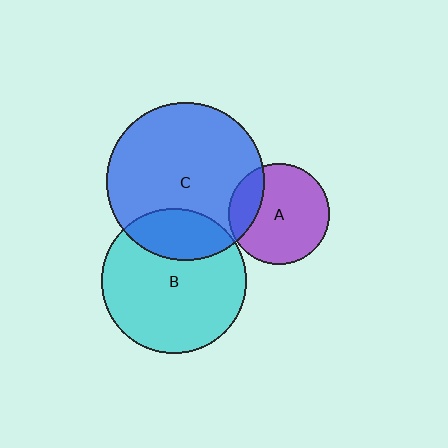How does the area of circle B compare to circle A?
Approximately 2.1 times.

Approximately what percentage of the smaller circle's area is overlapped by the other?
Approximately 25%.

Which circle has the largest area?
Circle C (blue).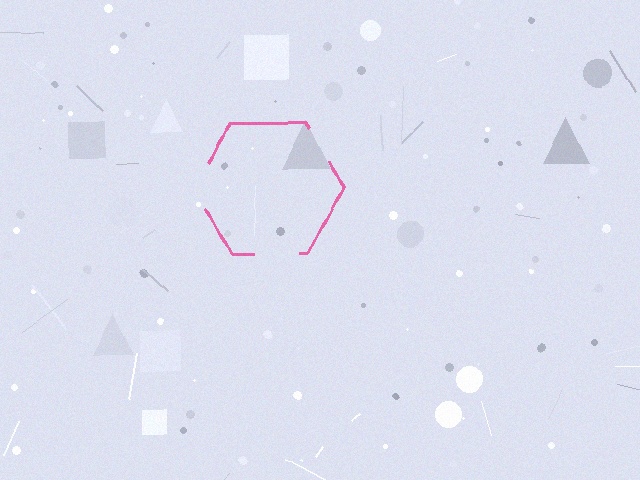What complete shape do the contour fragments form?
The contour fragments form a hexagon.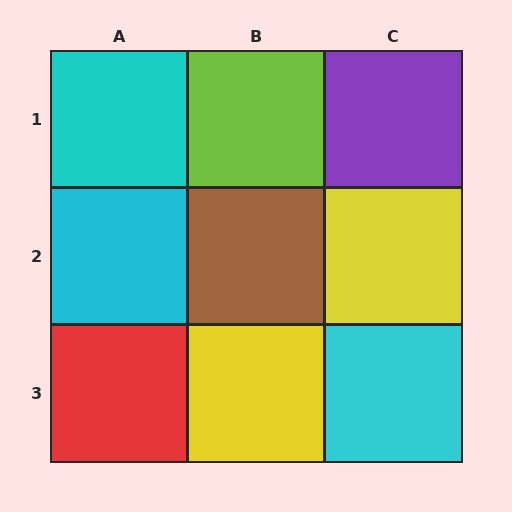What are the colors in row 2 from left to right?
Cyan, brown, yellow.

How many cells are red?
1 cell is red.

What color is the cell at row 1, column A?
Cyan.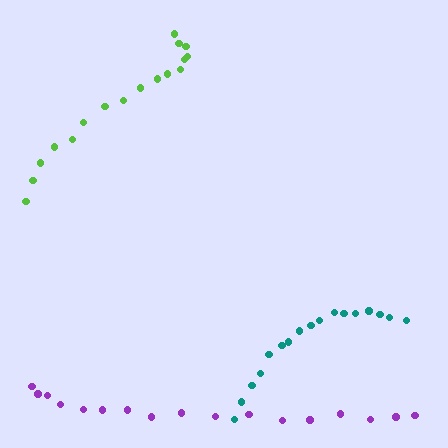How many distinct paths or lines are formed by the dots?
There are 3 distinct paths.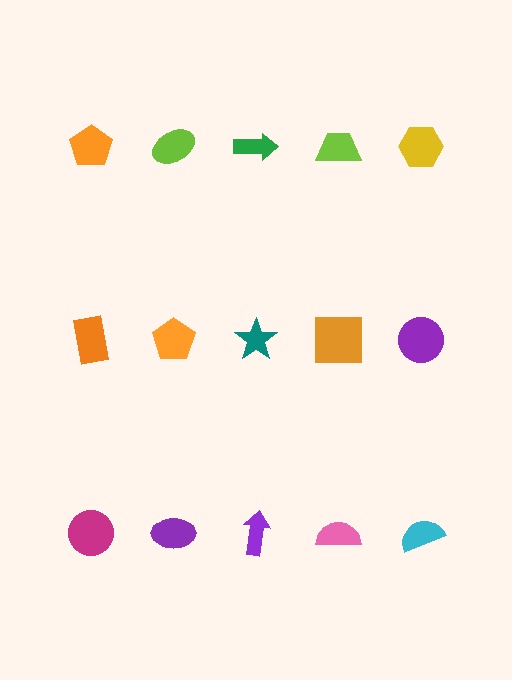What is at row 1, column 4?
A lime trapezoid.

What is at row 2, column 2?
An orange pentagon.